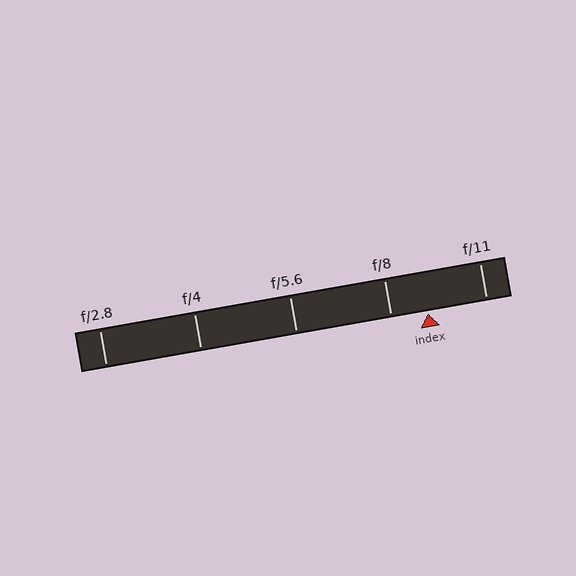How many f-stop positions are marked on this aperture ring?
There are 5 f-stop positions marked.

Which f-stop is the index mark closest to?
The index mark is closest to f/8.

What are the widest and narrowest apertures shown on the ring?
The widest aperture shown is f/2.8 and the narrowest is f/11.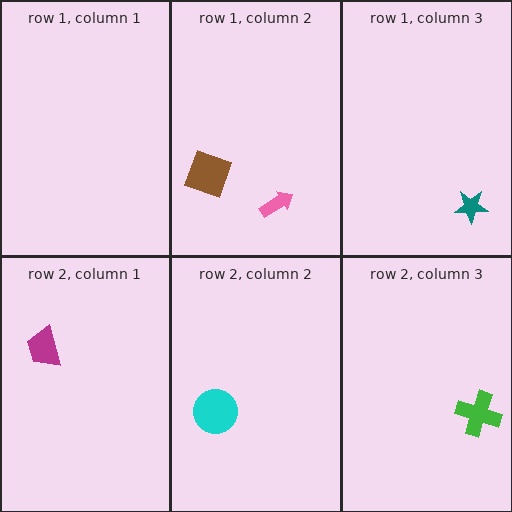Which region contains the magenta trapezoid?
The row 2, column 1 region.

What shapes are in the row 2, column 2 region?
The cyan circle.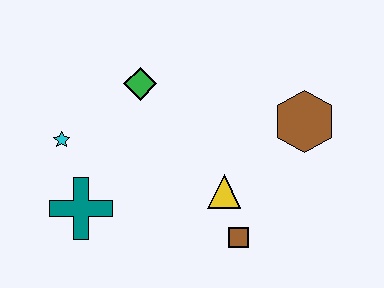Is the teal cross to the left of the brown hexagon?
Yes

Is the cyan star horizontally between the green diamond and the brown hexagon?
No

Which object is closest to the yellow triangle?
The brown square is closest to the yellow triangle.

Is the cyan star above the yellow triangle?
Yes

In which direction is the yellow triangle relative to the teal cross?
The yellow triangle is to the right of the teal cross.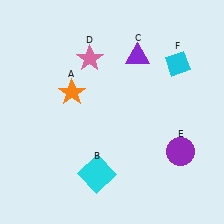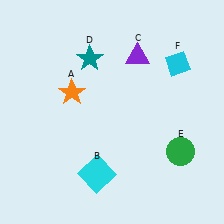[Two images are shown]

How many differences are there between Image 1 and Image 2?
There are 2 differences between the two images.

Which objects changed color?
D changed from pink to teal. E changed from purple to green.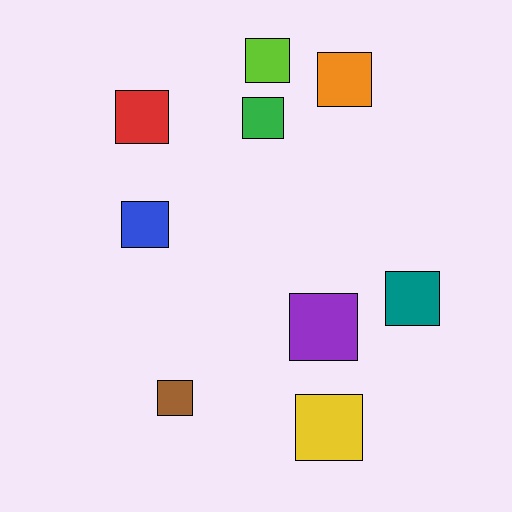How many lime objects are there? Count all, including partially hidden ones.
There is 1 lime object.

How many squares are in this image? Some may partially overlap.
There are 9 squares.